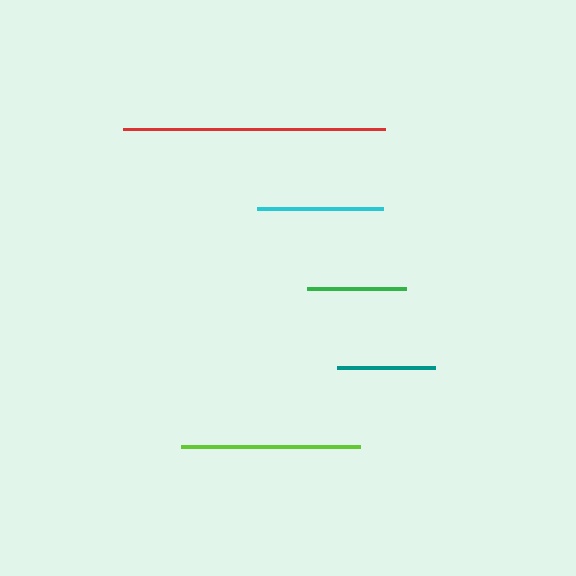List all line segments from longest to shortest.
From longest to shortest: red, lime, cyan, green, teal.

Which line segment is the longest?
The red line is the longest at approximately 262 pixels.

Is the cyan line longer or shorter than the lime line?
The lime line is longer than the cyan line.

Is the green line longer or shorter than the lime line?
The lime line is longer than the green line.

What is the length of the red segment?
The red segment is approximately 262 pixels long.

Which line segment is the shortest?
The teal line is the shortest at approximately 98 pixels.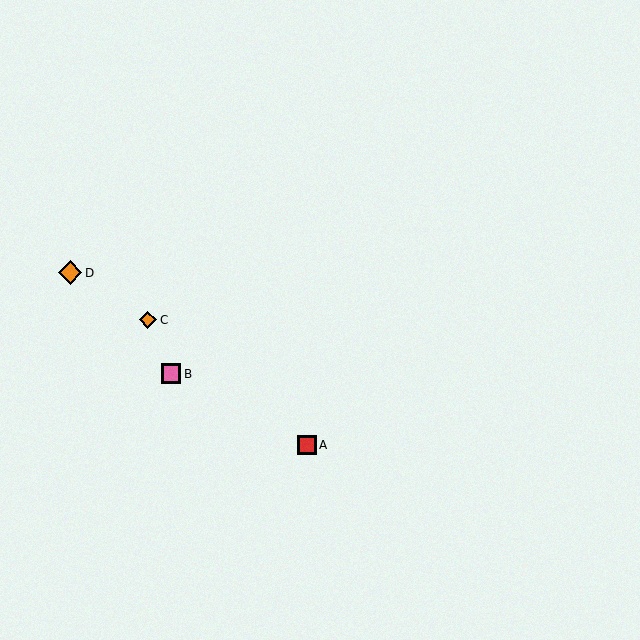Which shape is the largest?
The orange diamond (labeled D) is the largest.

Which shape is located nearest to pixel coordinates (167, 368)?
The pink square (labeled B) at (171, 374) is nearest to that location.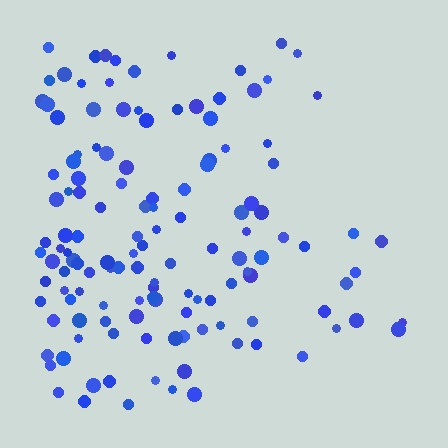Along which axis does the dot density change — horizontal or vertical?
Horizontal.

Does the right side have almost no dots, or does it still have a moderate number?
Still a moderate number, just noticeably fewer than the left.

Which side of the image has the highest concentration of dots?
The left.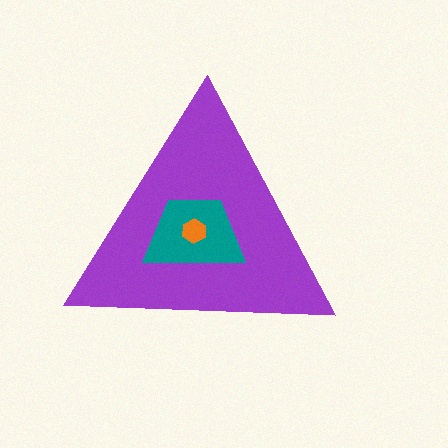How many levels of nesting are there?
3.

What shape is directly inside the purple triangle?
The teal trapezoid.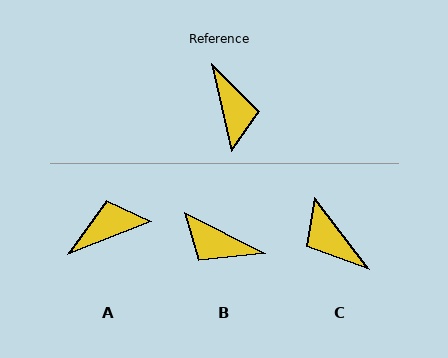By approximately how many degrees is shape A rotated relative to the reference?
Approximately 99 degrees counter-clockwise.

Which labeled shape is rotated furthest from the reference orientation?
C, about 155 degrees away.